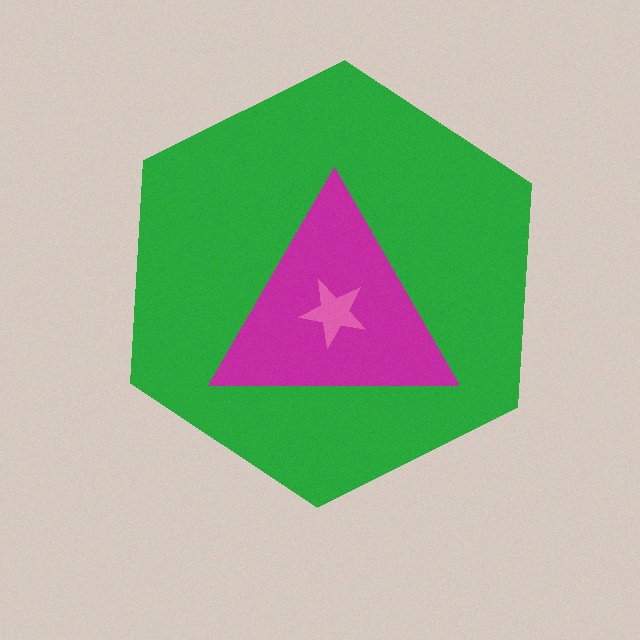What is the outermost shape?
The green hexagon.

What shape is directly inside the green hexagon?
The magenta triangle.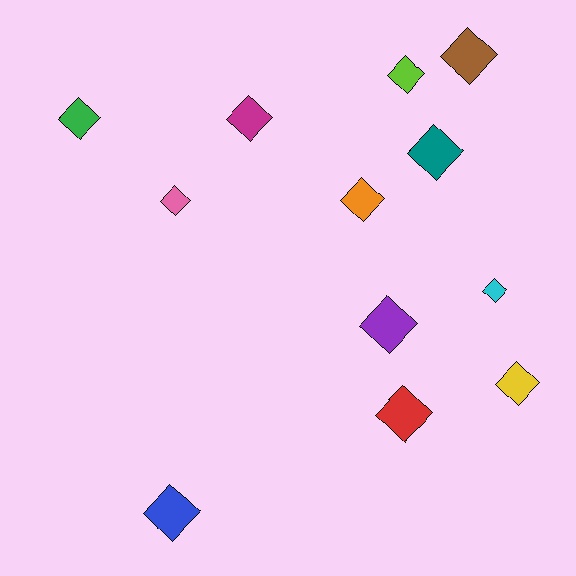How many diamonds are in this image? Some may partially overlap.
There are 12 diamonds.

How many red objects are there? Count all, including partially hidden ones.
There is 1 red object.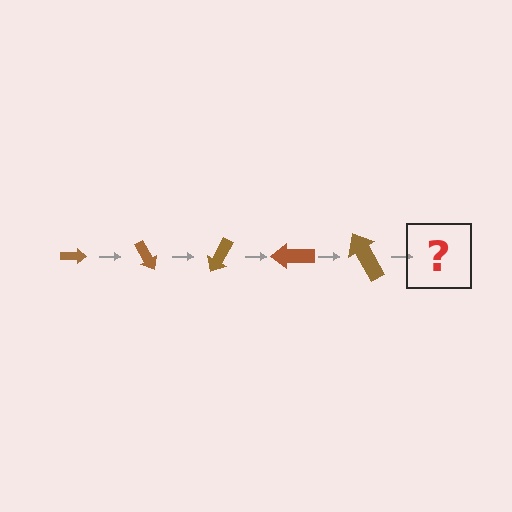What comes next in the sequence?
The next element should be an arrow, larger than the previous one and rotated 300 degrees from the start.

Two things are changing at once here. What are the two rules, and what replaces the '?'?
The two rules are that the arrow grows larger each step and it rotates 60 degrees each step. The '?' should be an arrow, larger than the previous one and rotated 300 degrees from the start.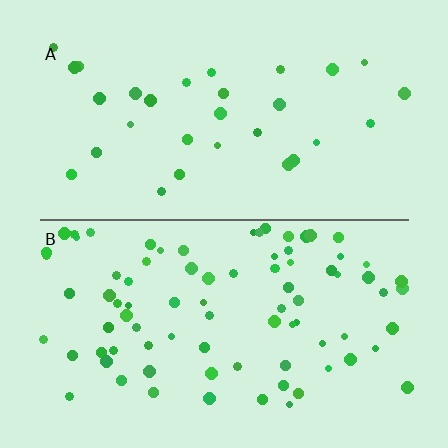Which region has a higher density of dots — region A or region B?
B (the bottom).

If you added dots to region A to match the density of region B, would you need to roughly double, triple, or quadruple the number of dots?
Approximately triple.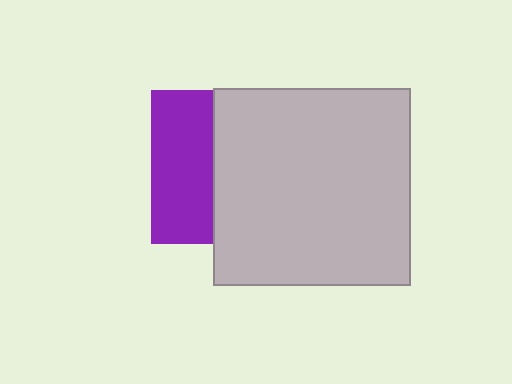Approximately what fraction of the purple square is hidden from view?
Roughly 60% of the purple square is hidden behind the light gray square.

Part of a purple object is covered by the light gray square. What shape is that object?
It is a square.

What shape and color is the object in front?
The object in front is a light gray square.